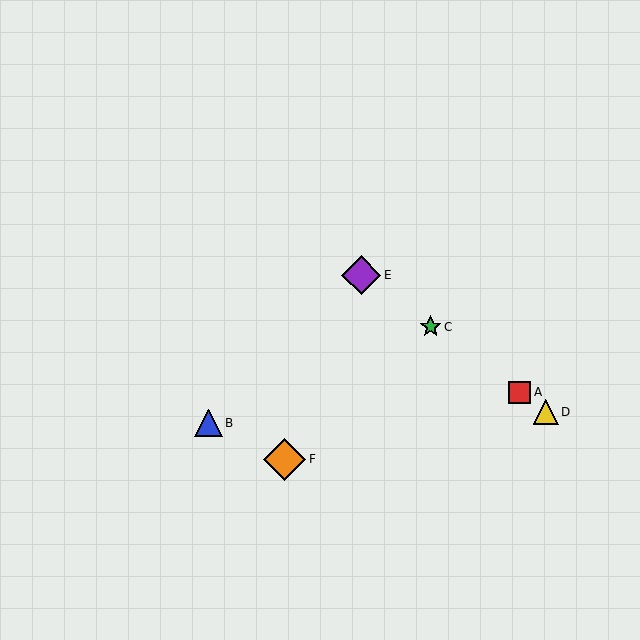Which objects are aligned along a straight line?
Objects A, C, D, E are aligned along a straight line.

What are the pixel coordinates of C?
Object C is at (431, 327).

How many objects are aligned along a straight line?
4 objects (A, C, D, E) are aligned along a straight line.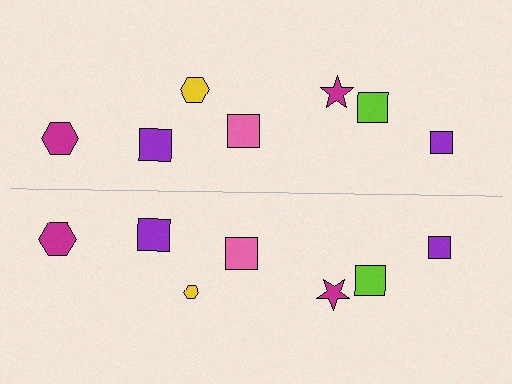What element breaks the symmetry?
The yellow hexagon on the bottom side has a different size than its mirror counterpart.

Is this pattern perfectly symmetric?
No, the pattern is not perfectly symmetric. The yellow hexagon on the bottom side has a different size than its mirror counterpart.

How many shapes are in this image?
There are 14 shapes in this image.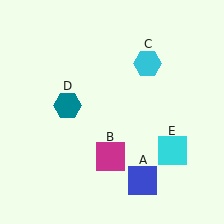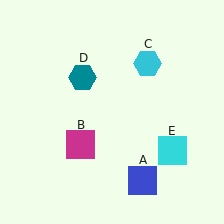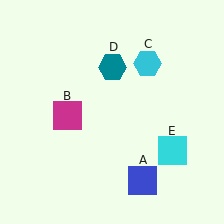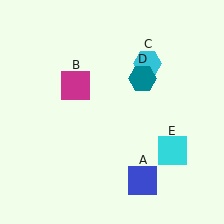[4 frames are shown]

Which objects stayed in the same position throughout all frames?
Blue square (object A) and cyan hexagon (object C) and cyan square (object E) remained stationary.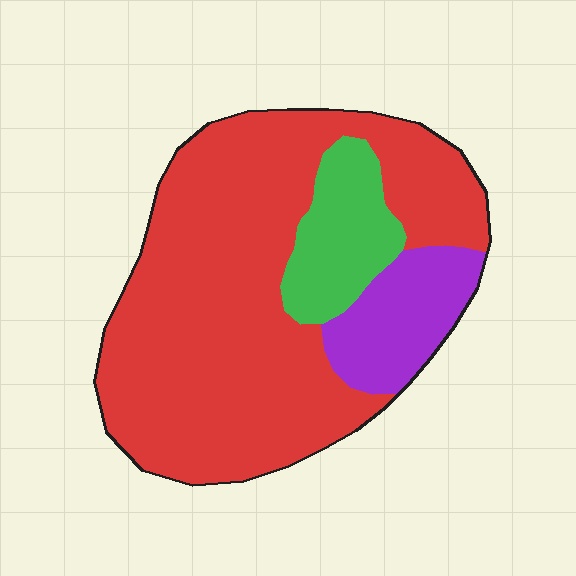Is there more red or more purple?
Red.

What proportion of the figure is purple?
Purple takes up less than a quarter of the figure.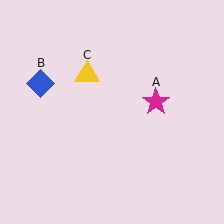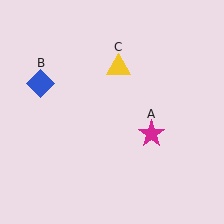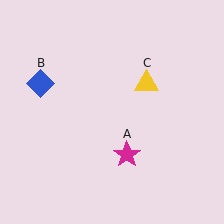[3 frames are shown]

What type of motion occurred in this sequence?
The magenta star (object A), yellow triangle (object C) rotated clockwise around the center of the scene.